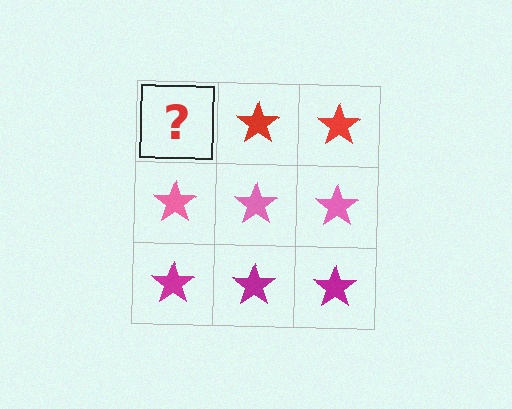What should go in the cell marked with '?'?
The missing cell should contain a red star.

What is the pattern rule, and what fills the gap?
The rule is that each row has a consistent color. The gap should be filled with a red star.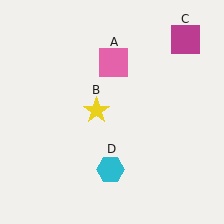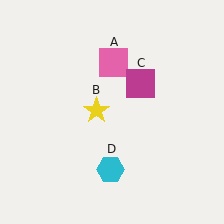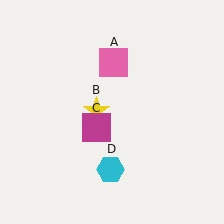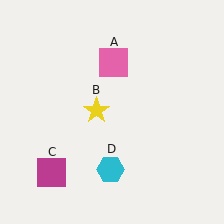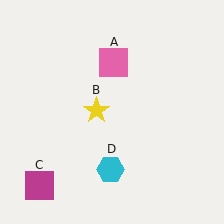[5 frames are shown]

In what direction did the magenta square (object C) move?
The magenta square (object C) moved down and to the left.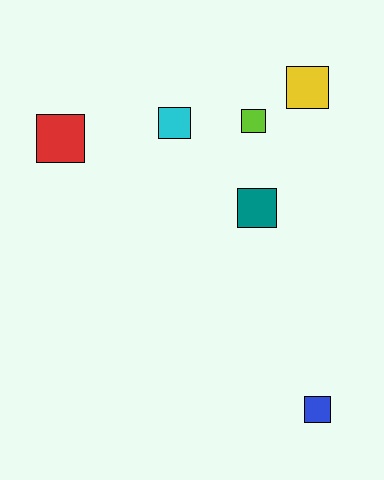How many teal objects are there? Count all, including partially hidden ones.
There is 1 teal object.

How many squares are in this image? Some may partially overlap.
There are 6 squares.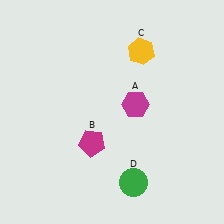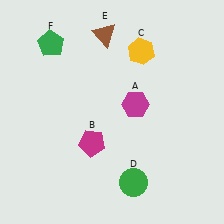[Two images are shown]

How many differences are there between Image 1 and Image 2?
There are 2 differences between the two images.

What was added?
A brown triangle (E), a green pentagon (F) were added in Image 2.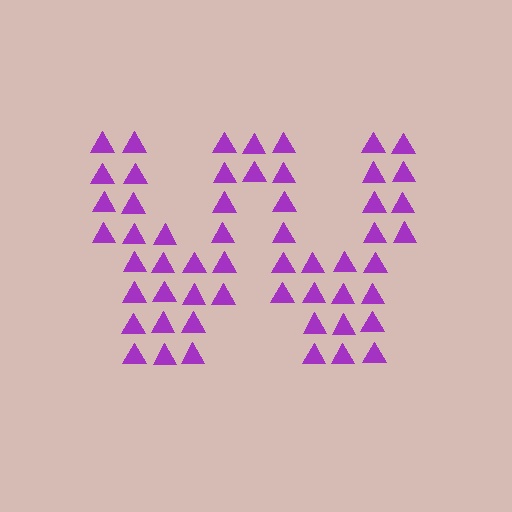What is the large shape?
The large shape is the letter W.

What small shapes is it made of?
It is made of small triangles.